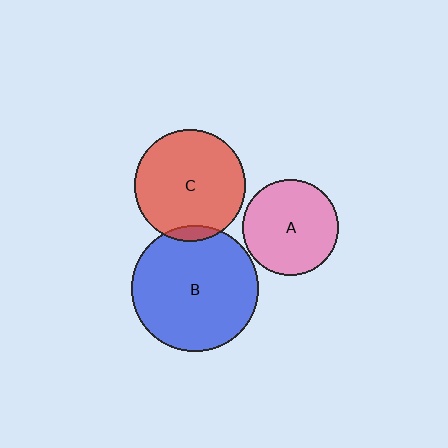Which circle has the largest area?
Circle B (blue).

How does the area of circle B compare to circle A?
Approximately 1.7 times.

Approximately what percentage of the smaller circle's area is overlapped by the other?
Approximately 5%.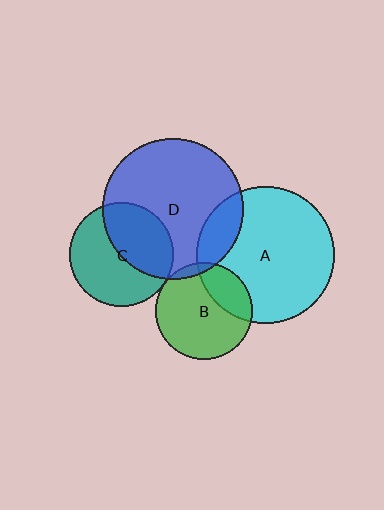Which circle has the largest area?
Circle D (blue).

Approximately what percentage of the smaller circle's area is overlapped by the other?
Approximately 5%.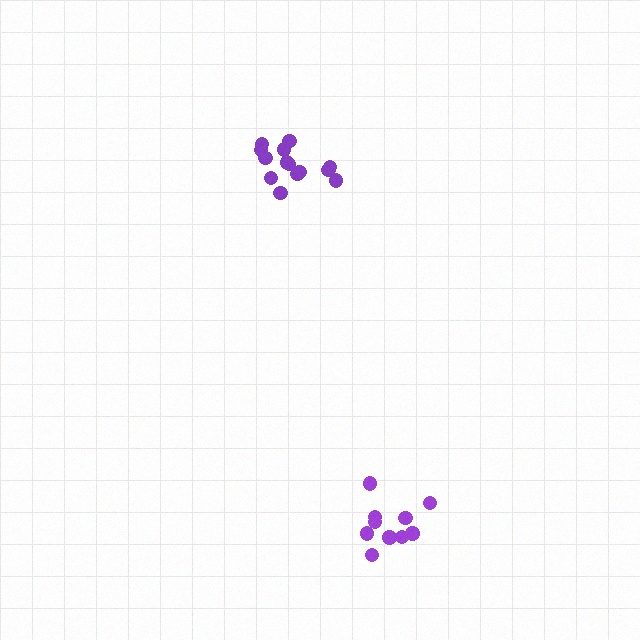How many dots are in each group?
Group 1: 14 dots, Group 2: 10 dots (24 total).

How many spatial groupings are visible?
There are 2 spatial groupings.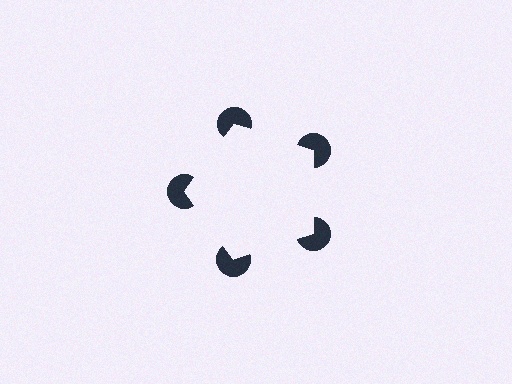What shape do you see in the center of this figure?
An illusory pentagon — its edges are inferred from the aligned wedge cuts in the pac-man discs, not physically drawn.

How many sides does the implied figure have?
5 sides.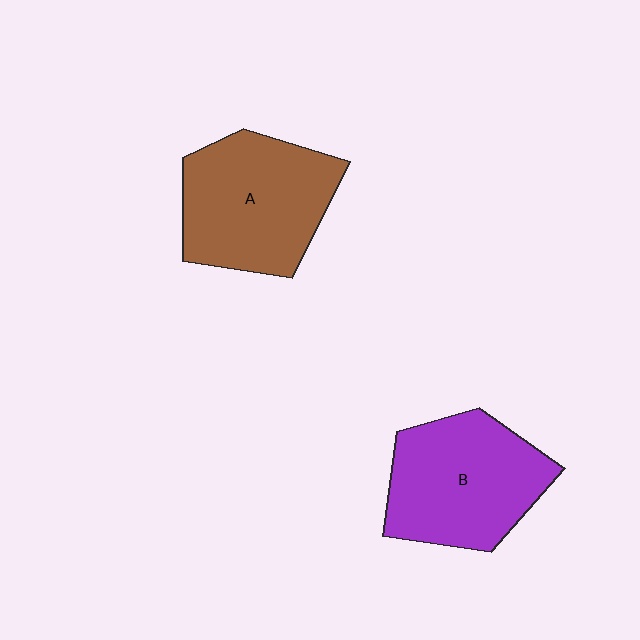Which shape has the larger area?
Shape A (brown).